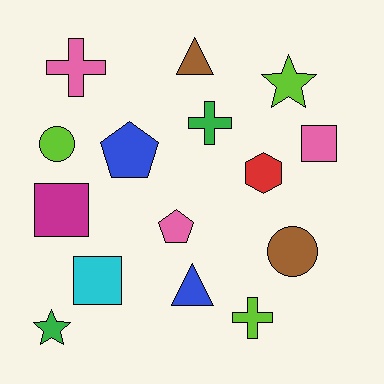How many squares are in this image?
There are 3 squares.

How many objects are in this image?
There are 15 objects.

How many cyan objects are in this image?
There is 1 cyan object.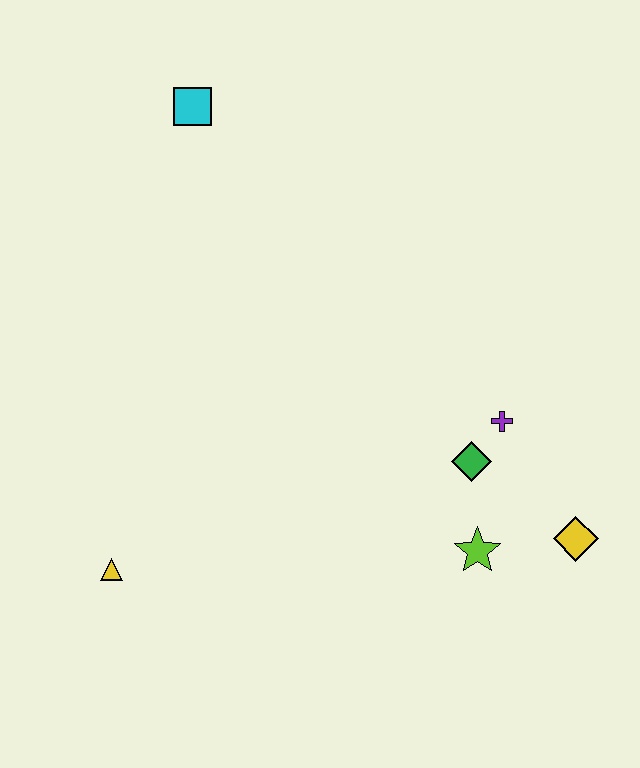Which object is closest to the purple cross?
The green diamond is closest to the purple cross.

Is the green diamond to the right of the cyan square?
Yes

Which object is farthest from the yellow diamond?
The cyan square is farthest from the yellow diamond.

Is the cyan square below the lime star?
No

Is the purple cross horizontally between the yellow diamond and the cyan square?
Yes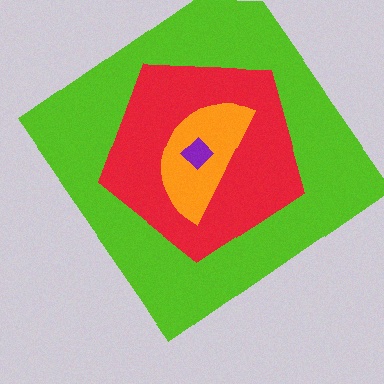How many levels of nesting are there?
4.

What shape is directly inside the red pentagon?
The orange semicircle.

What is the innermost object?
The purple diamond.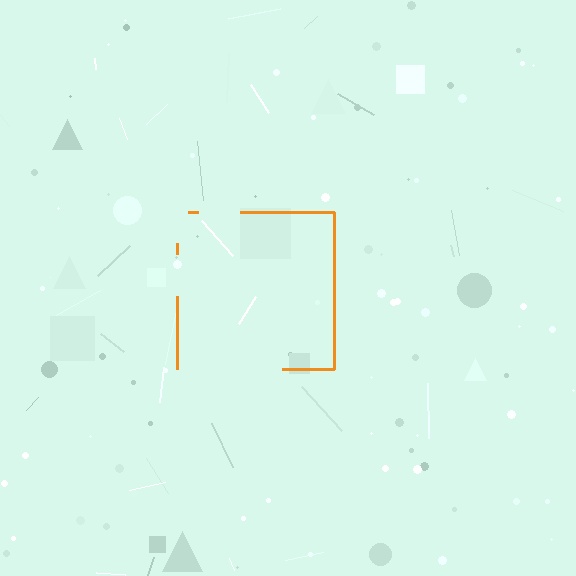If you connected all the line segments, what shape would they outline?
They would outline a square.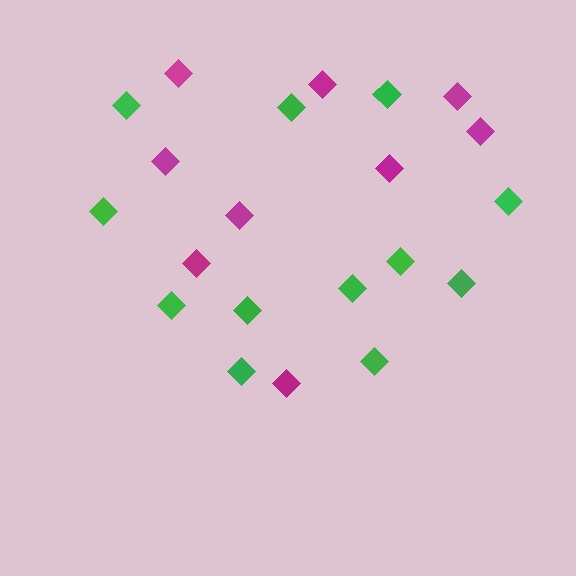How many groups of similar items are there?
There are 2 groups: one group of green diamonds (12) and one group of magenta diamonds (9).